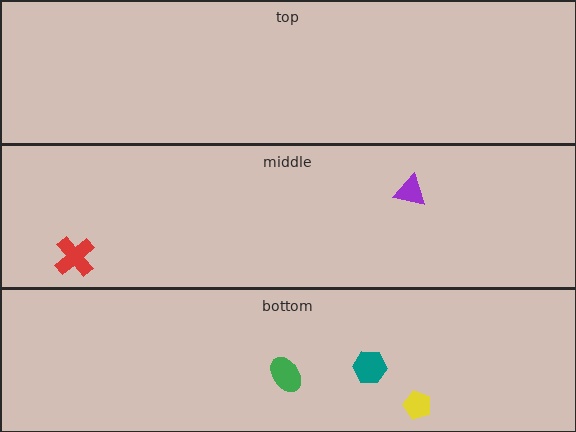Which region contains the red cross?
The middle region.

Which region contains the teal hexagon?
The bottom region.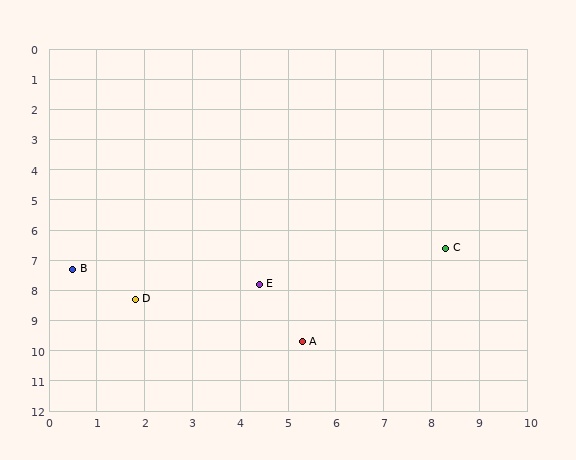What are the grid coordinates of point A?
Point A is at approximately (5.3, 9.7).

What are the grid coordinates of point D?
Point D is at approximately (1.8, 8.3).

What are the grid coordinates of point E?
Point E is at approximately (4.4, 7.8).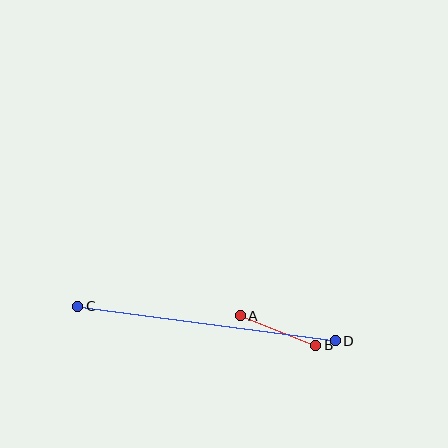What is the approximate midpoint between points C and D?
The midpoint is at approximately (206, 324) pixels.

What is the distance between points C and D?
The distance is approximately 260 pixels.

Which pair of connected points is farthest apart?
Points C and D are farthest apart.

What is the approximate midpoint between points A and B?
The midpoint is at approximately (278, 330) pixels.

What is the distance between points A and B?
The distance is approximately 81 pixels.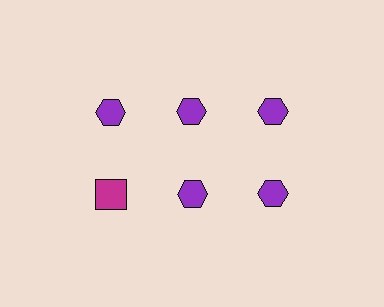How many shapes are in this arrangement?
There are 6 shapes arranged in a grid pattern.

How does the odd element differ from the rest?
It differs in both color (magenta instead of purple) and shape (square instead of hexagon).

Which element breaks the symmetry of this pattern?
The magenta square in the second row, leftmost column breaks the symmetry. All other shapes are purple hexagons.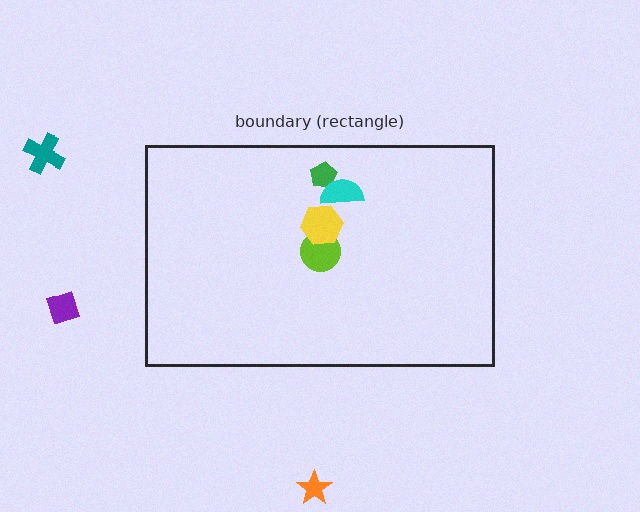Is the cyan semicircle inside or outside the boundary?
Inside.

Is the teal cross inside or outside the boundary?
Outside.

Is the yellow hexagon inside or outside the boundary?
Inside.